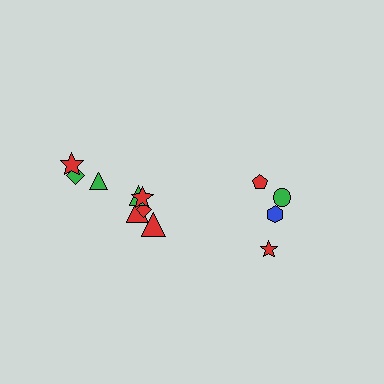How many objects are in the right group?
There are 4 objects.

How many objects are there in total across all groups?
There are 12 objects.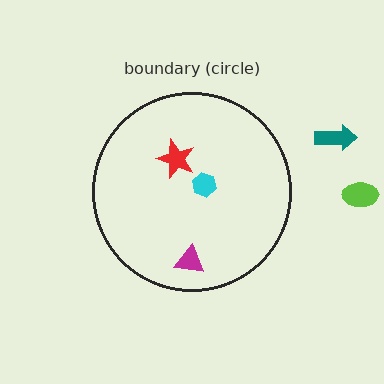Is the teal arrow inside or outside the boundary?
Outside.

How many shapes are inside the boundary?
3 inside, 2 outside.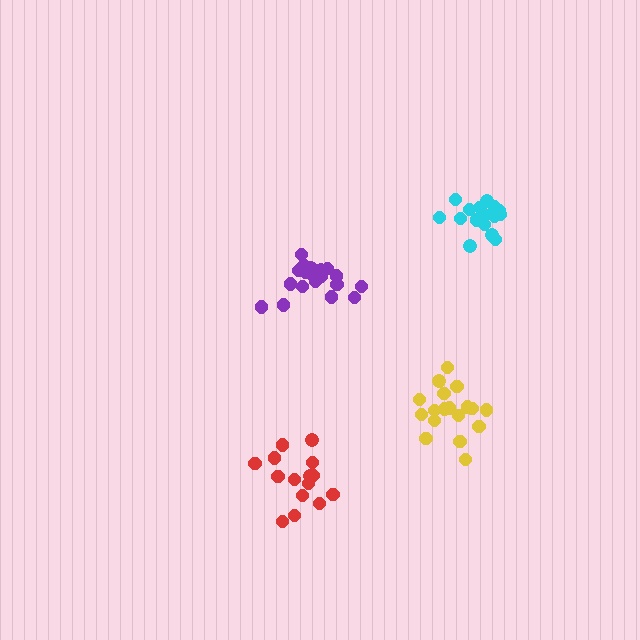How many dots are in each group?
Group 1: 15 dots, Group 2: 18 dots, Group 3: 18 dots, Group 4: 19 dots (70 total).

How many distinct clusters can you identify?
There are 4 distinct clusters.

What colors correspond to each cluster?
The clusters are colored: red, cyan, yellow, purple.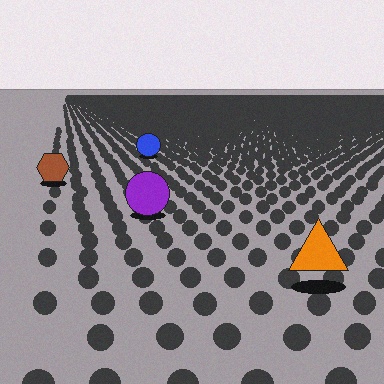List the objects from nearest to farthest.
From nearest to farthest: the orange triangle, the purple circle, the brown hexagon, the blue circle.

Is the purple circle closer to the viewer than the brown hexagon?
Yes. The purple circle is closer — you can tell from the texture gradient: the ground texture is coarser near it.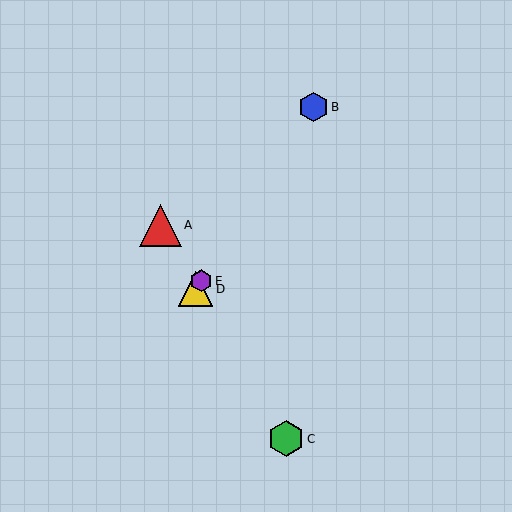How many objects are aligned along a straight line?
3 objects (B, D, E) are aligned along a straight line.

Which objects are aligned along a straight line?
Objects B, D, E are aligned along a straight line.